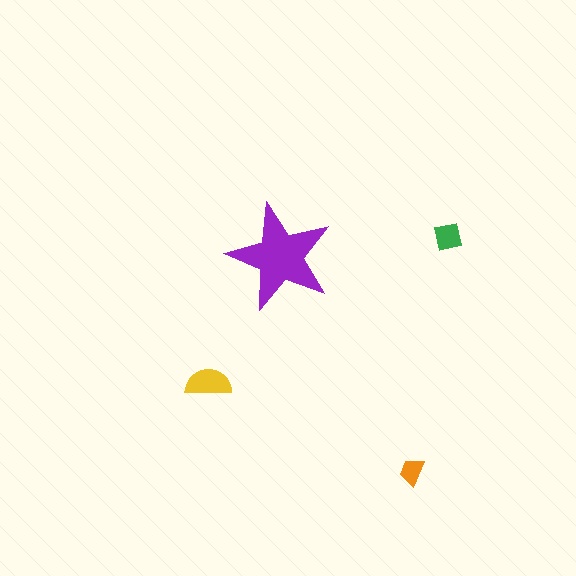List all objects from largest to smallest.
The purple star, the yellow semicircle, the green square, the orange trapezoid.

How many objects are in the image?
There are 4 objects in the image.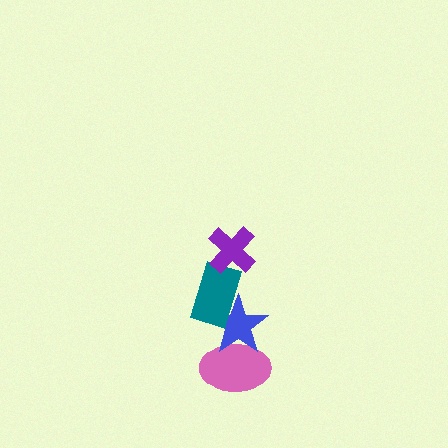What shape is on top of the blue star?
The teal rectangle is on top of the blue star.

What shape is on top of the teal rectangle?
The purple cross is on top of the teal rectangle.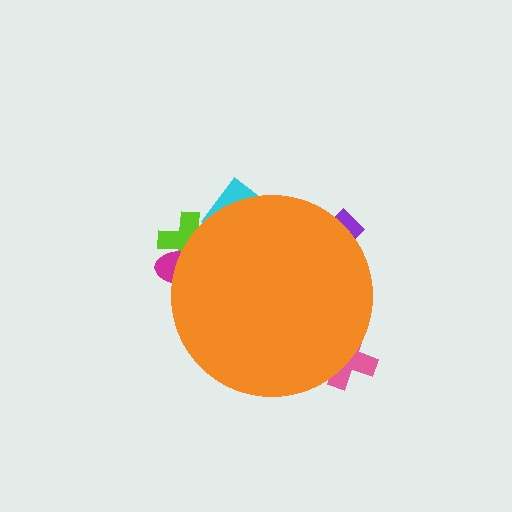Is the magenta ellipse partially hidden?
Yes, the magenta ellipse is partially hidden behind the orange circle.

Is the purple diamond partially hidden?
Yes, the purple diamond is partially hidden behind the orange circle.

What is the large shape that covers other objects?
An orange circle.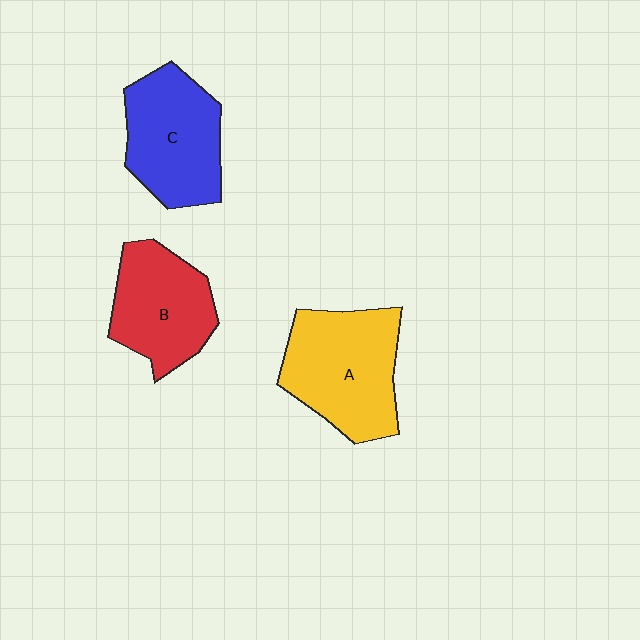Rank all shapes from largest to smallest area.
From largest to smallest: A (yellow), C (blue), B (red).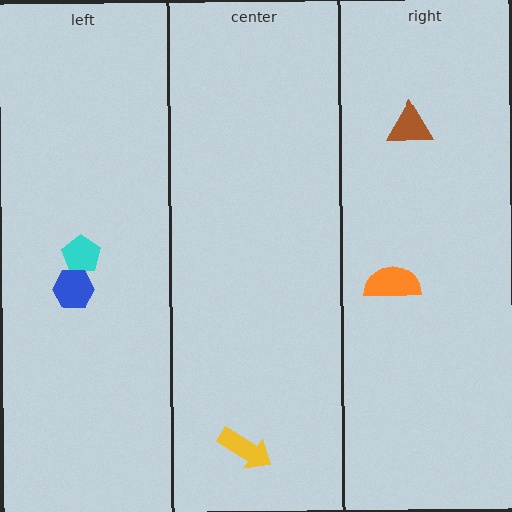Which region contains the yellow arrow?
The center region.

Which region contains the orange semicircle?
The right region.